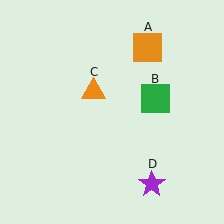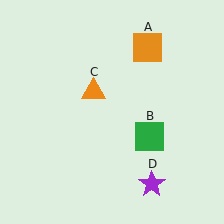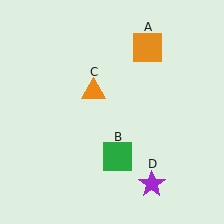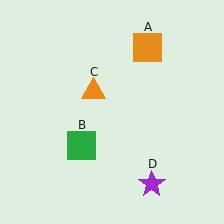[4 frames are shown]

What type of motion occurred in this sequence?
The green square (object B) rotated clockwise around the center of the scene.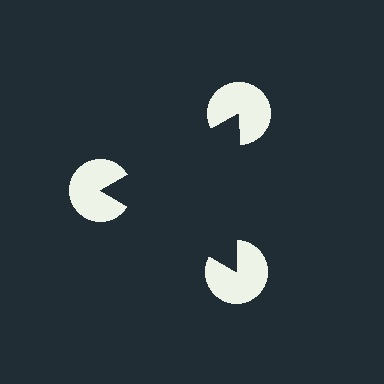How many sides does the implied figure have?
3 sides.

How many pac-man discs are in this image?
There are 3 — one at each vertex of the illusory triangle.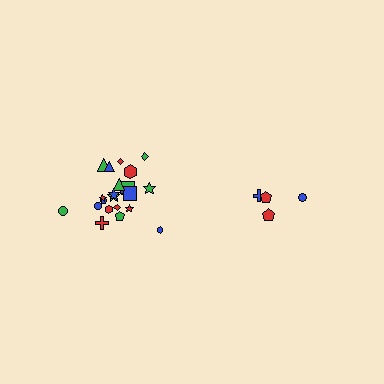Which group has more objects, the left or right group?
The left group.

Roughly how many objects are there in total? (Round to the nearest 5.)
Roughly 25 objects in total.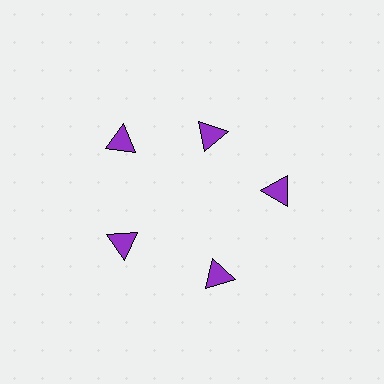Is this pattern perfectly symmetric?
No. The 5 purple triangles are arranged in a ring, but one element near the 1 o'clock position is pulled inward toward the center, breaking the 5-fold rotational symmetry.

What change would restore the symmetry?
The symmetry would be restored by moving it outward, back onto the ring so that all 5 triangles sit at equal angles and equal distance from the center.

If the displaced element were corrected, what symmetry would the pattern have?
It would have 5-fold rotational symmetry — the pattern would map onto itself every 72 degrees.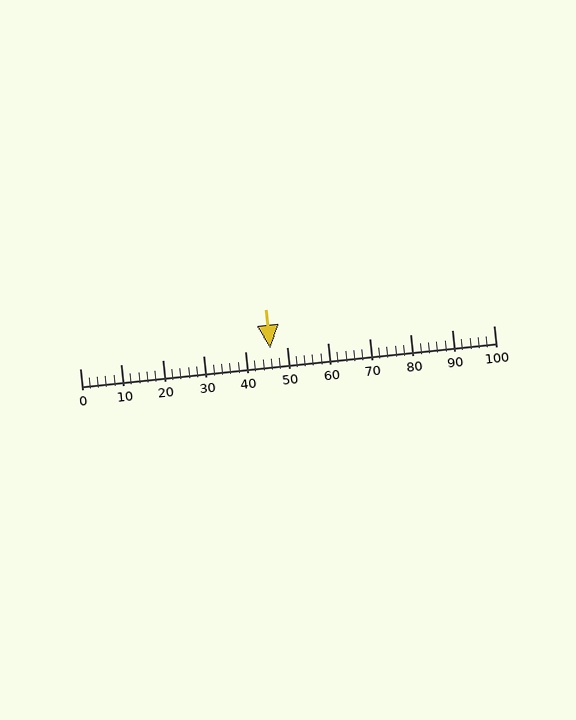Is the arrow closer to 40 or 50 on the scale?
The arrow is closer to 50.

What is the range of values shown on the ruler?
The ruler shows values from 0 to 100.